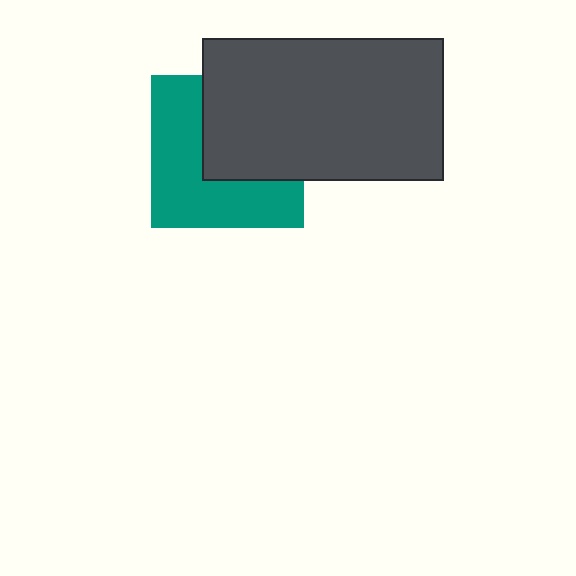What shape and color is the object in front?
The object in front is a dark gray rectangle.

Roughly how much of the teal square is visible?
About half of it is visible (roughly 53%).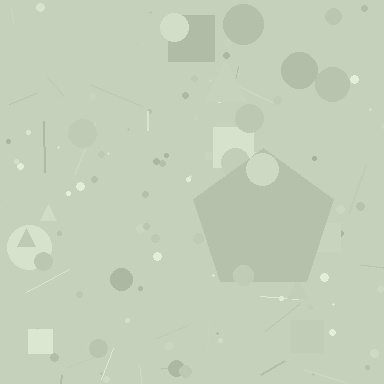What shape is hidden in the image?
A pentagon is hidden in the image.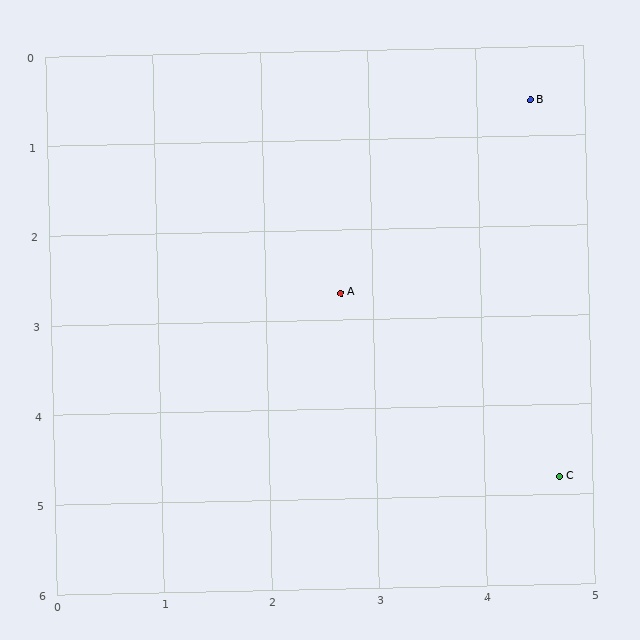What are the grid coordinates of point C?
Point C is at approximately (4.7, 4.8).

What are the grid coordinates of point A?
Point A is at approximately (2.7, 2.7).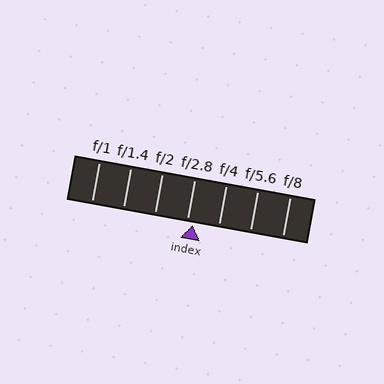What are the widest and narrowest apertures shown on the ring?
The widest aperture shown is f/1 and the narrowest is f/8.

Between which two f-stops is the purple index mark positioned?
The index mark is between f/2.8 and f/4.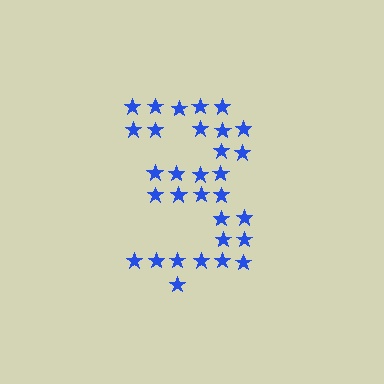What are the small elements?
The small elements are stars.